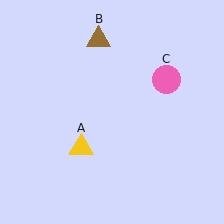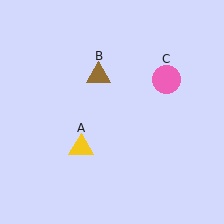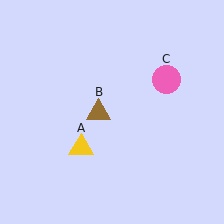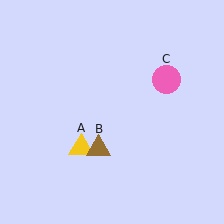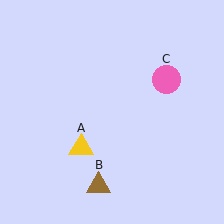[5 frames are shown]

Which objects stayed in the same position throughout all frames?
Yellow triangle (object A) and pink circle (object C) remained stationary.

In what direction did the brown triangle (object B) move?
The brown triangle (object B) moved down.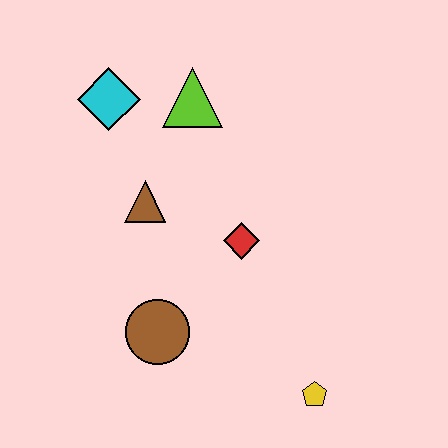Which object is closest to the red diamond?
The brown triangle is closest to the red diamond.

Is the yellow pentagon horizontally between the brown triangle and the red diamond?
No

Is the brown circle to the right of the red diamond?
No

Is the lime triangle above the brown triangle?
Yes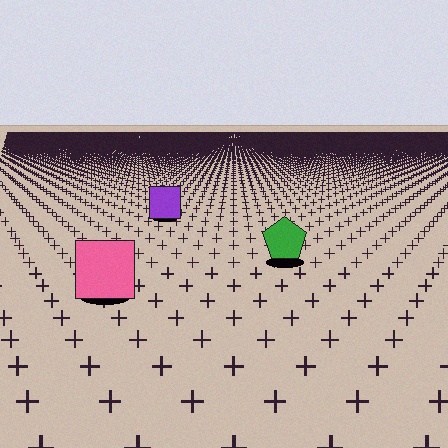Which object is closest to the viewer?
The pink square is closest. The texture marks near it are larger and more spread out.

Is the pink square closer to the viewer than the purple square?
Yes. The pink square is closer — you can tell from the texture gradient: the ground texture is coarser near it.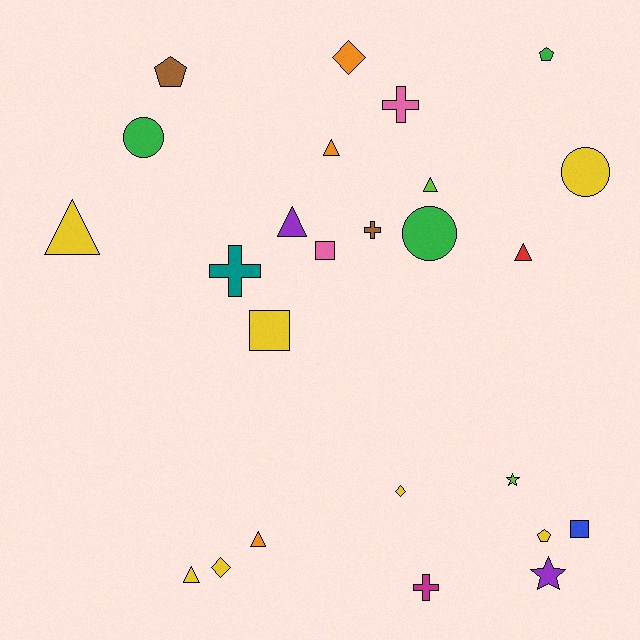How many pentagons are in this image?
There are 3 pentagons.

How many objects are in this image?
There are 25 objects.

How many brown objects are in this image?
There are 2 brown objects.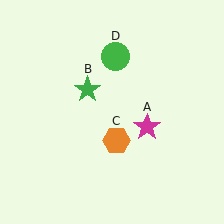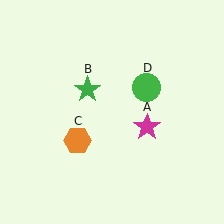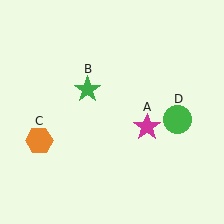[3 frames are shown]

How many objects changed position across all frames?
2 objects changed position: orange hexagon (object C), green circle (object D).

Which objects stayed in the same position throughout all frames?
Magenta star (object A) and green star (object B) remained stationary.